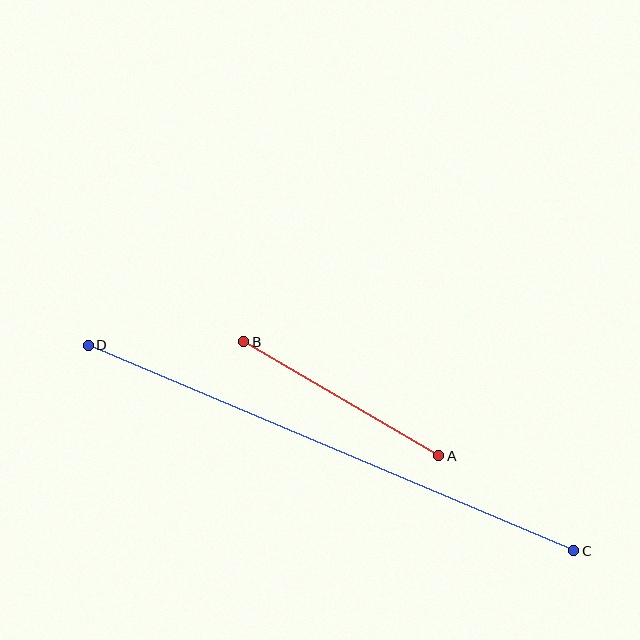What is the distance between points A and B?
The distance is approximately 226 pixels.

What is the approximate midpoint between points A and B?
The midpoint is at approximately (341, 399) pixels.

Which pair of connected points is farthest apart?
Points C and D are farthest apart.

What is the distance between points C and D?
The distance is approximately 527 pixels.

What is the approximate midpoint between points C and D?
The midpoint is at approximately (331, 448) pixels.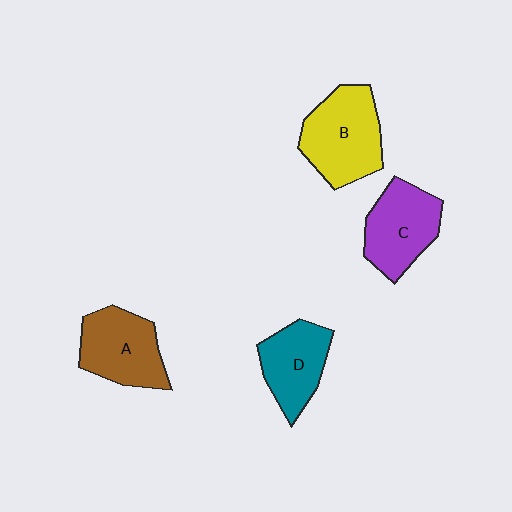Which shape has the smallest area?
Shape D (teal).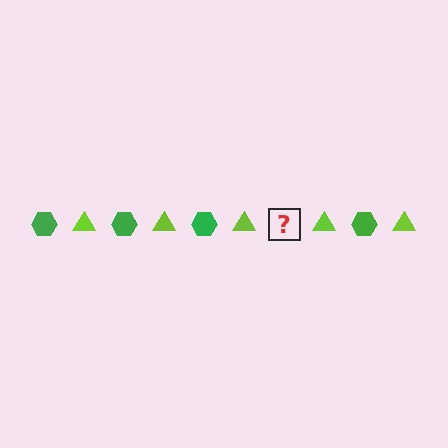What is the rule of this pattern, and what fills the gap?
The rule is that the pattern alternates between green hexagon and lime triangle. The gap should be filled with a green hexagon.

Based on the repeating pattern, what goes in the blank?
The blank should be a green hexagon.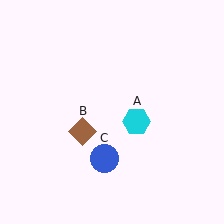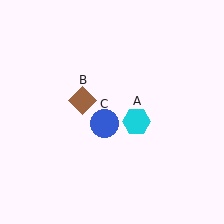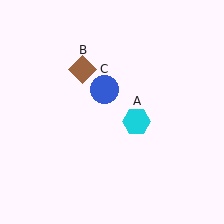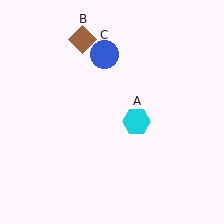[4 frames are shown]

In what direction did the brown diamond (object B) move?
The brown diamond (object B) moved up.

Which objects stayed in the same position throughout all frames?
Cyan hexagon (object A) remained stationary.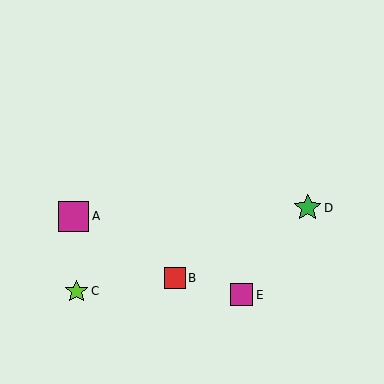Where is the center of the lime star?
The center of the lime star is at (77, 291).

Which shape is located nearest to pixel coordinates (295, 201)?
The green star (labeled D) at (308, 208) is nearest to that location.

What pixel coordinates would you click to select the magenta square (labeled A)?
Click at (74, 216) to select the magenta square A.